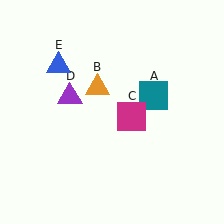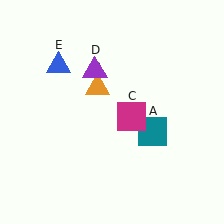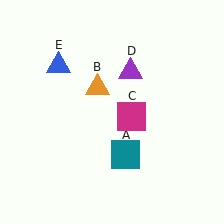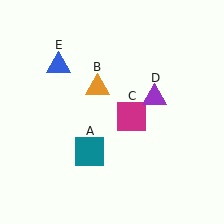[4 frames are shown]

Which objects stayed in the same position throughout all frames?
Orange triangle (object B) and magenta square (object C) and blue triangle (object E) remained stationary.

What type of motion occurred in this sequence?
The teal square (object A), purple triangle (object D) rotated clockwise around the center of the scene.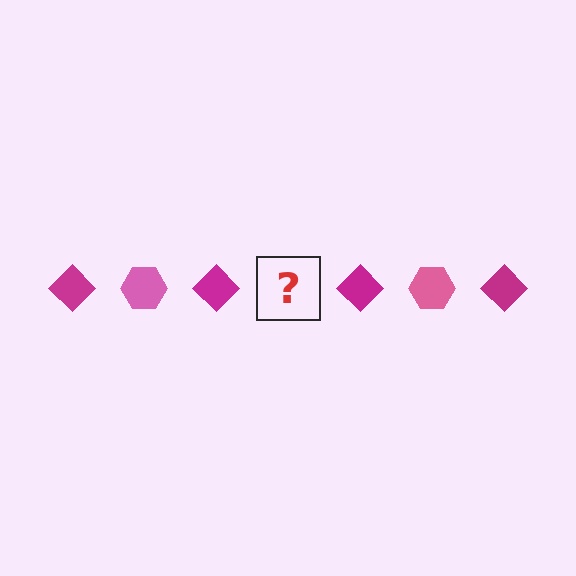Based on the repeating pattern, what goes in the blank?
The blank should be a pink hexagon.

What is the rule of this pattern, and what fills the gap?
The rule is that the pattern alternates between magenta diamond and pink hexagon. The gap should be filled with a pink hexagon.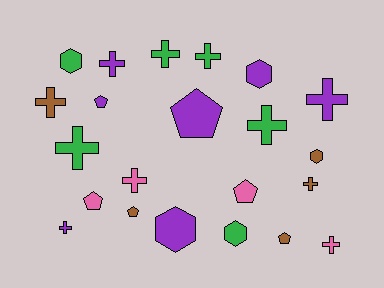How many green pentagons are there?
There are no green pentagons.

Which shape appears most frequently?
Cross, with 11 objects.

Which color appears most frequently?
Purple, with 7 objects.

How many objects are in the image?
There are 22 objects.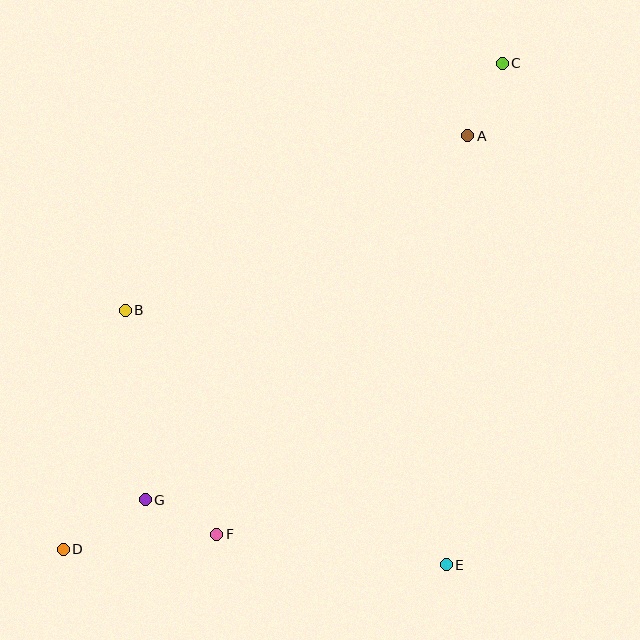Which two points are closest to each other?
Points F and G are closest to each other.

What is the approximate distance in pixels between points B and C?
The distance between B and C is approximately 451 pixels.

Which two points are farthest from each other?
Points C and D are farthest from each other.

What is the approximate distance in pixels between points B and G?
The distance between B and G is approximately 190 pixels.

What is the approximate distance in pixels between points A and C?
The distance between A and C is approximately 80 pixels.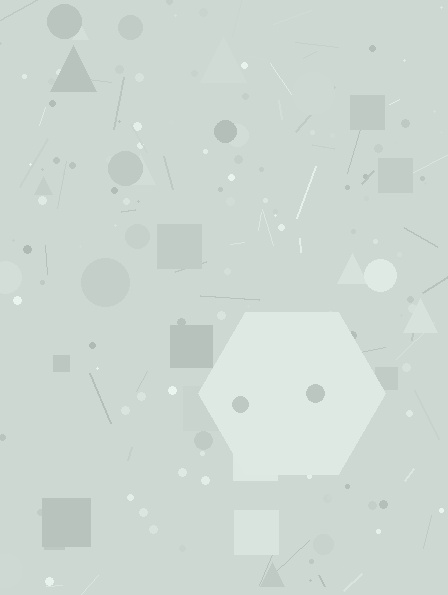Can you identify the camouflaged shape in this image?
The camouflaged shape is a hexagon.